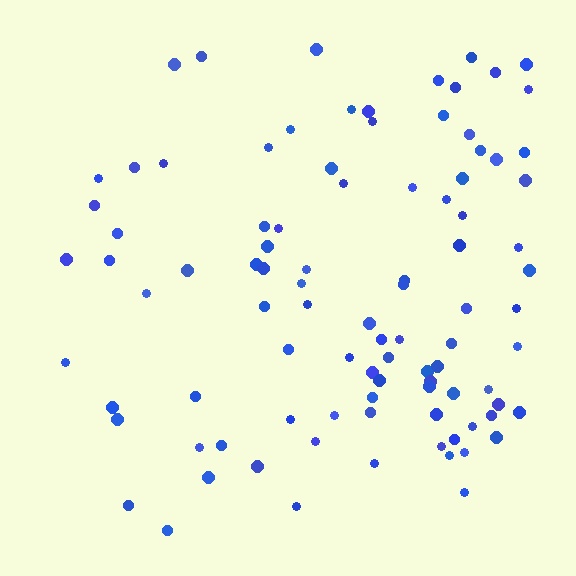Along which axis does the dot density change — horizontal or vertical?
Horizontal.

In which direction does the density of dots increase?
From left to right, with the right side densest.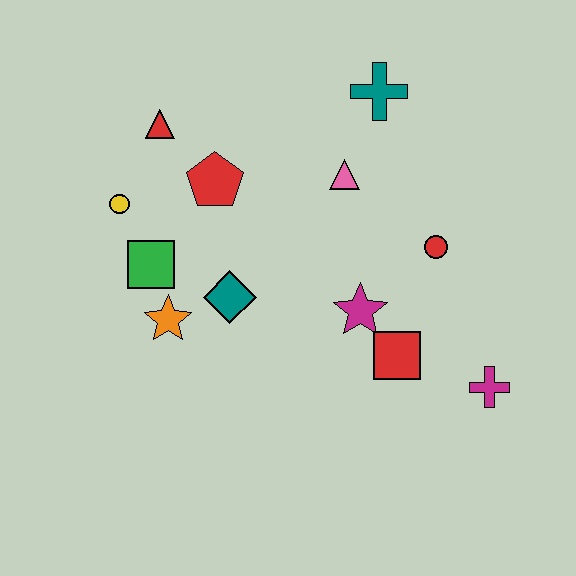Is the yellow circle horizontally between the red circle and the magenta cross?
No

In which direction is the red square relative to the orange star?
The red square is to the right of the orange star.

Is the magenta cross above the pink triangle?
No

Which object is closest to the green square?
The orange star is closest to the green square.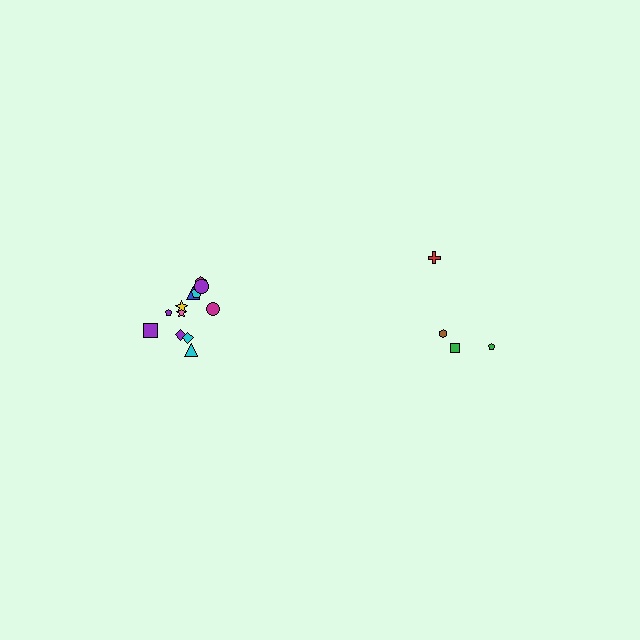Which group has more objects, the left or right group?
The left group.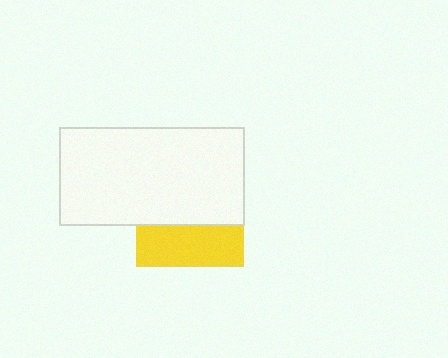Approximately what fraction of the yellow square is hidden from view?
Roughly 61% of the yellow square is hidden behind the white rectangle.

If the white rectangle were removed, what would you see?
You would see the complete yellow square.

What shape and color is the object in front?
The object in front is a white rectangle.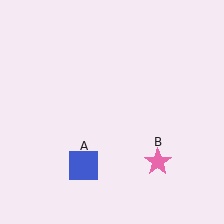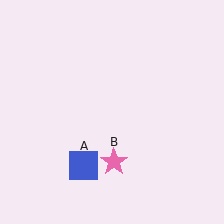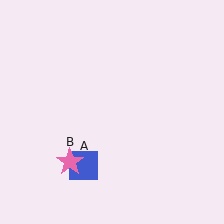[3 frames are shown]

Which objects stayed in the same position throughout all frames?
Blue square (object A) remained stationary.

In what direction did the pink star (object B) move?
The pink star (object B) moved left.